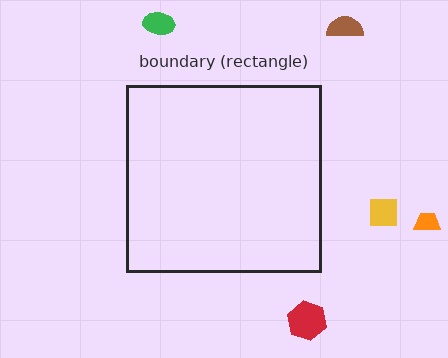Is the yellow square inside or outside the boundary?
Outside.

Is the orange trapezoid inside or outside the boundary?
Outside.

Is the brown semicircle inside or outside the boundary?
Outside.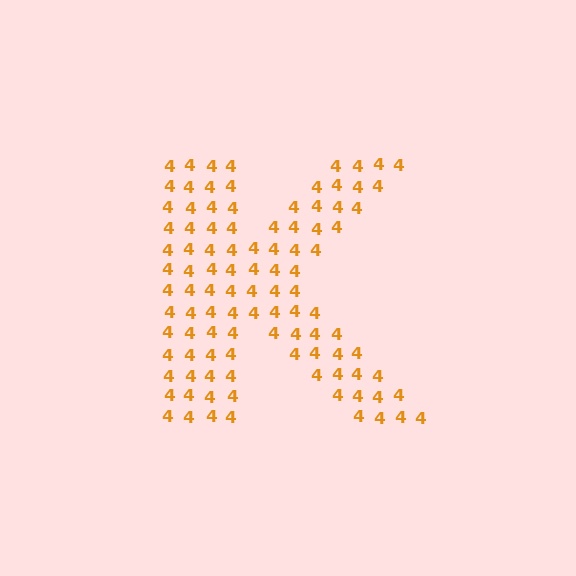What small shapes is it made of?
It is made of small digit 4's.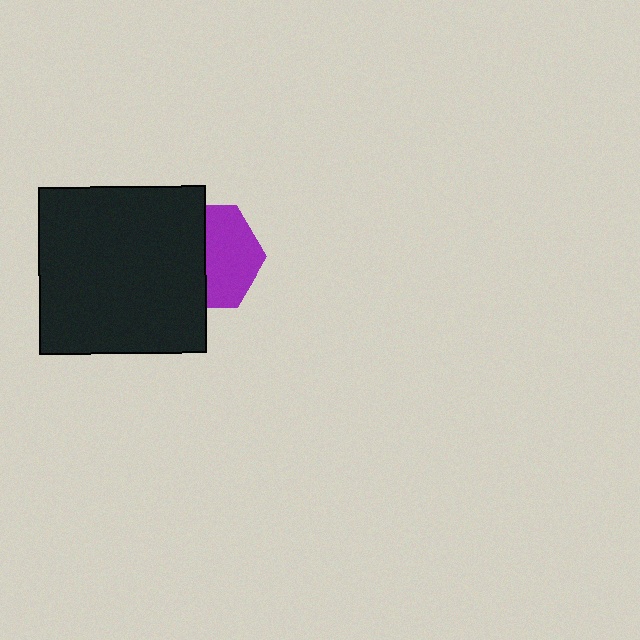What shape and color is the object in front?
The object in front is a black square.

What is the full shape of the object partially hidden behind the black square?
The partially hidden object is a purple hexagon.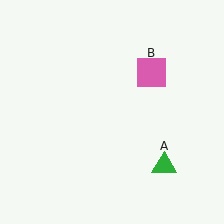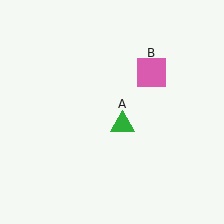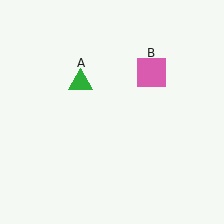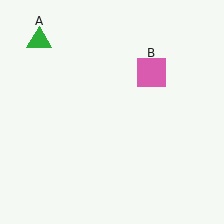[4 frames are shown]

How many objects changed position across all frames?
1 object changed position: green triangle (object A).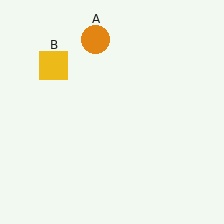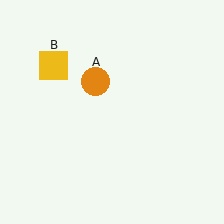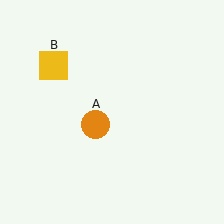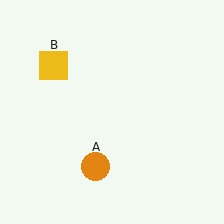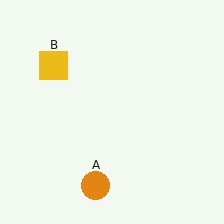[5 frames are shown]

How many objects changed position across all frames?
1 object changed position: orange circle (object A).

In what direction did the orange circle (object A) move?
The orange circle (object A) moved down.